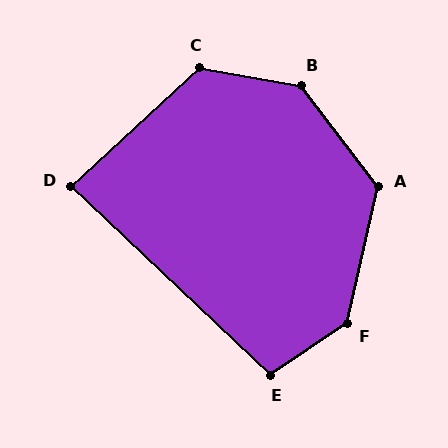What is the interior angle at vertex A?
Approximately 130 degrees (obtuse).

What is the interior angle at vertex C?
Approximately 127 degrees (obtuse).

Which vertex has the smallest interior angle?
D, at approximately 86 degrees.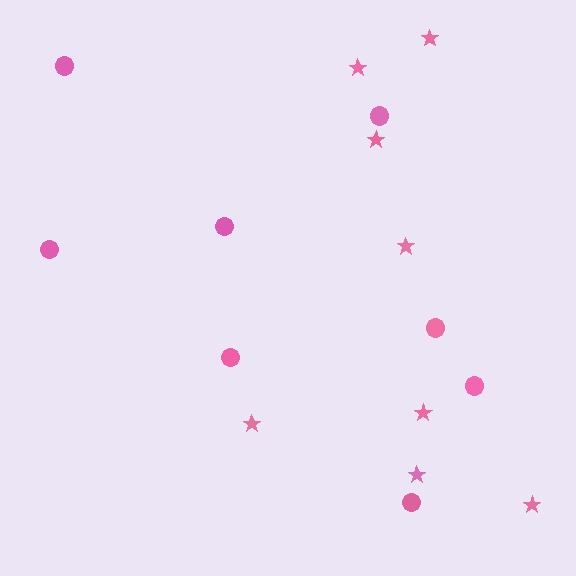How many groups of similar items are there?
There are 2 groups: one group of stars (8) and one group of circles (8).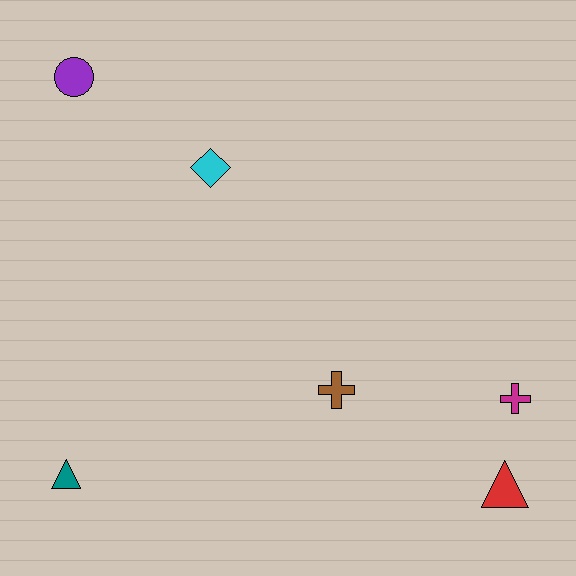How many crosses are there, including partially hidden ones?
There are 2 crosses.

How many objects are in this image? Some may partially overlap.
There are 6 objects.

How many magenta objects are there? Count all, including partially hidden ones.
There is 1 magenta object.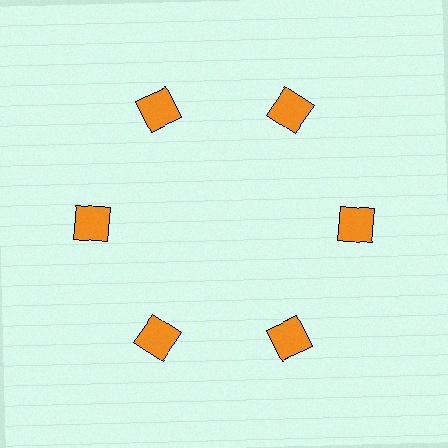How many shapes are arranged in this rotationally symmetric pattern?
There are 6 shapes, arranged in 6 groups of 1.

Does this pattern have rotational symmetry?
Yes, this pattern has 6-fold rotational symmetry. It looks the same after rotating 60 degrees around the center.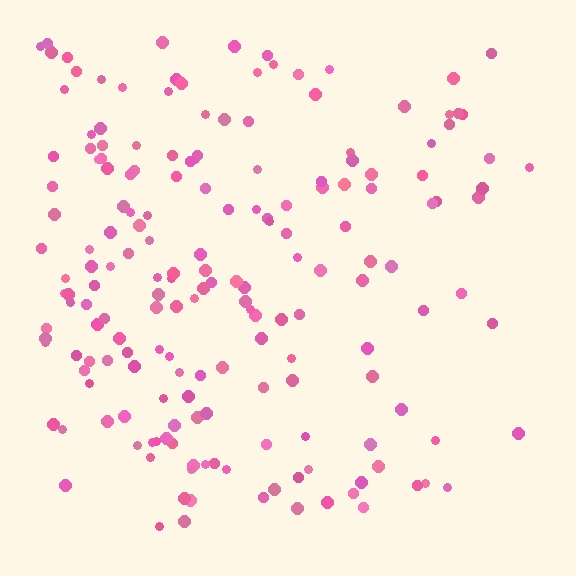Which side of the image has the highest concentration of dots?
The left.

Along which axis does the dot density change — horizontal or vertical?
Horizontal.